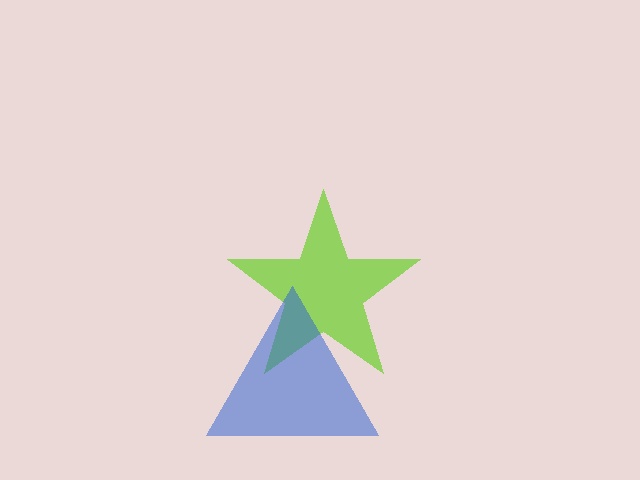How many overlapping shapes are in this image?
There are 2 overlapping shapes in the image.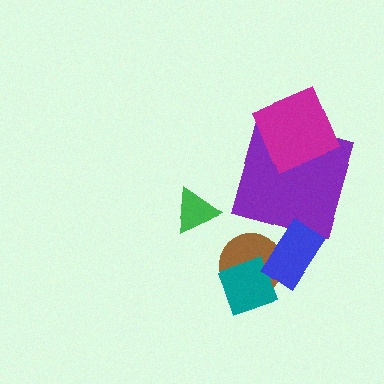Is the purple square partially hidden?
Yes, it is partially covered by another shape.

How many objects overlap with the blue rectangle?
2 objects overlap with the blue rectangle.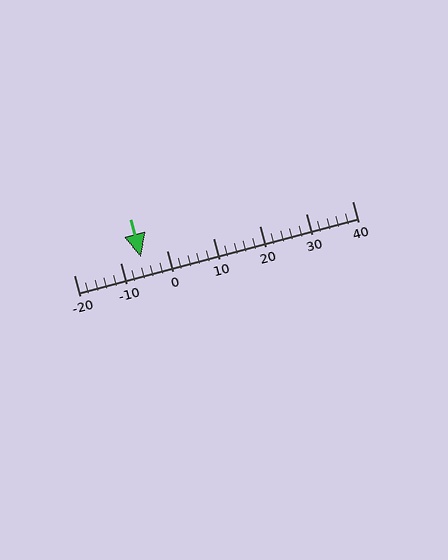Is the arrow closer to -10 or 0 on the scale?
The arrow is closer to -10.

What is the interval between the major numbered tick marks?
The major tick marks are spaced 10 units apart.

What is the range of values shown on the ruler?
The ruler shows values from -20 to 40.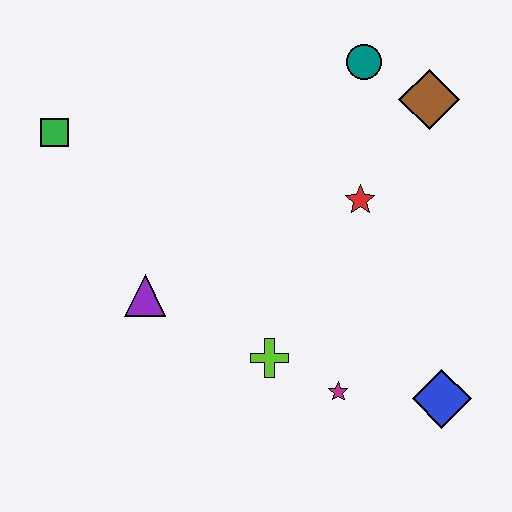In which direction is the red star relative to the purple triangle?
The red star is to the right of the purple triangle.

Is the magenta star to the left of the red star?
Yes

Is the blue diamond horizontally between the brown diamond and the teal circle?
No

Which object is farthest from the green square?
The blue diamond is farthest from the green square.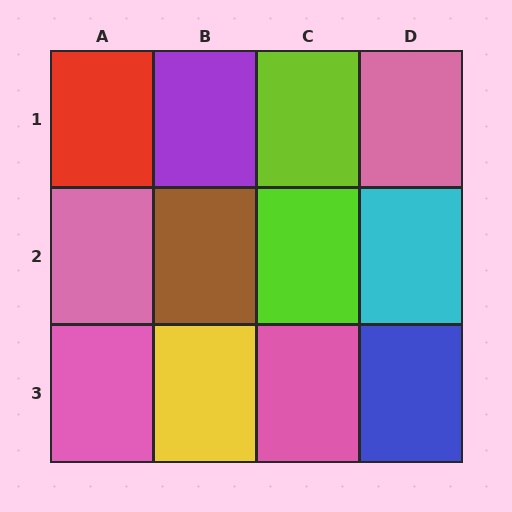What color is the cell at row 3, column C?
Pink.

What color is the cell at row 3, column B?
Yellow.